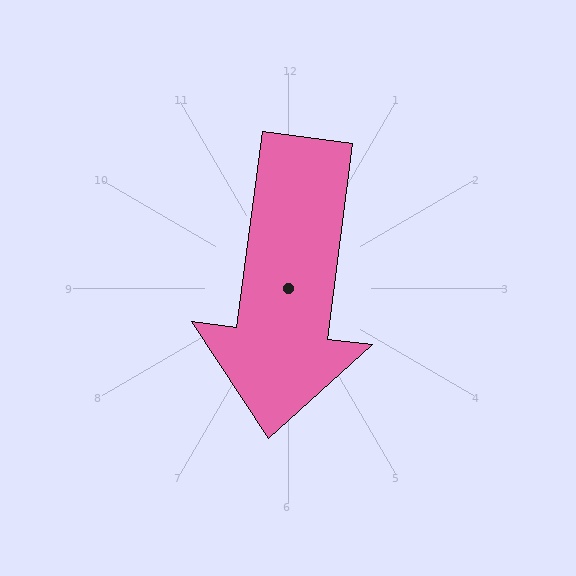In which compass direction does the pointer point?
South.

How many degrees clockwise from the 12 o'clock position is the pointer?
Approximately 187 degrees.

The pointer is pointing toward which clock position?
Roughly 6 o'clock.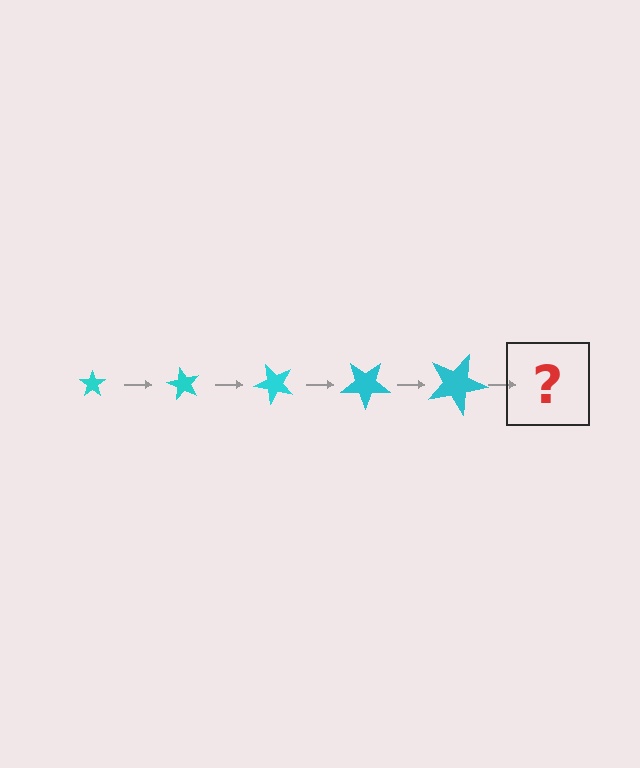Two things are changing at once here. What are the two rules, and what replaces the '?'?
The two rules are that the star grows larger each step and it rotates 60 degrees each step. The '?' should be a star, larger than the previous one and rotated 300 degrees from the start.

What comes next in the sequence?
The next element should be a star, larger than the previous one and rotated 300 degrees from the start.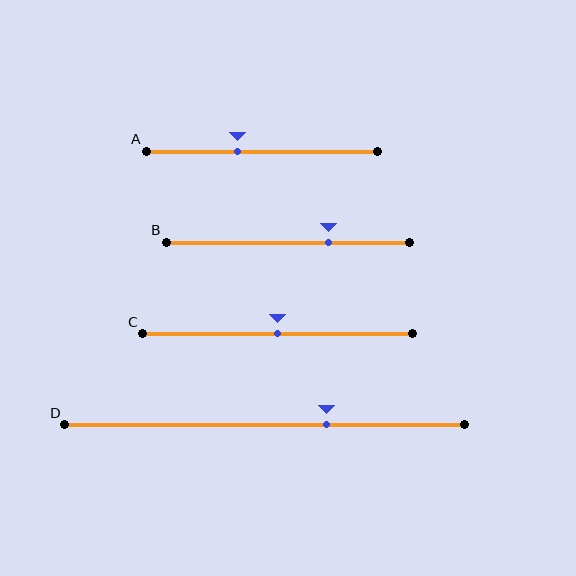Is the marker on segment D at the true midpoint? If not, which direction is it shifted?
No, the marker on segment D is shifted to the right by about 16% of the segment length.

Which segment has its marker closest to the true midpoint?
Segment C has its marker closest to the true midpoint.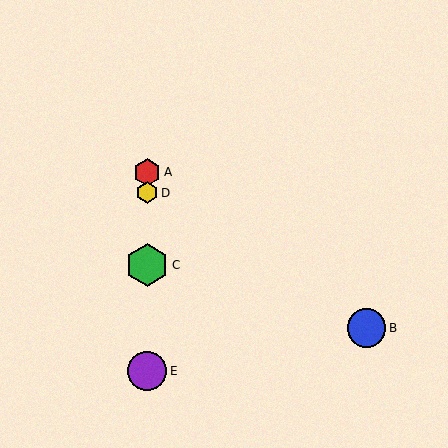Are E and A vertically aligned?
Yes, both are at x≈147.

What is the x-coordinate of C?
Object C is at x≈147.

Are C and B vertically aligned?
No, C is at x≈147 and B is at x≈366.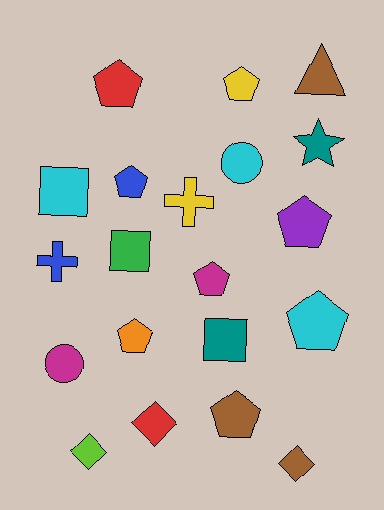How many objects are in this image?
There are 20 objects.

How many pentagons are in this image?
There are 8 pentagons.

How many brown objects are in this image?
There are 3 brown objects.